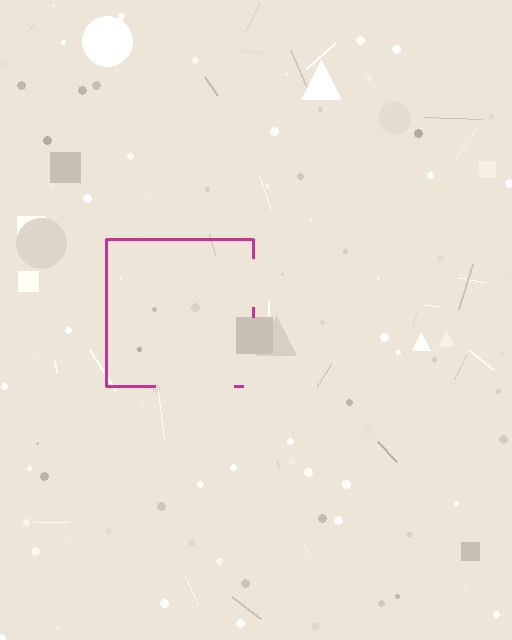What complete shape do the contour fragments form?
The contour fragments form a square.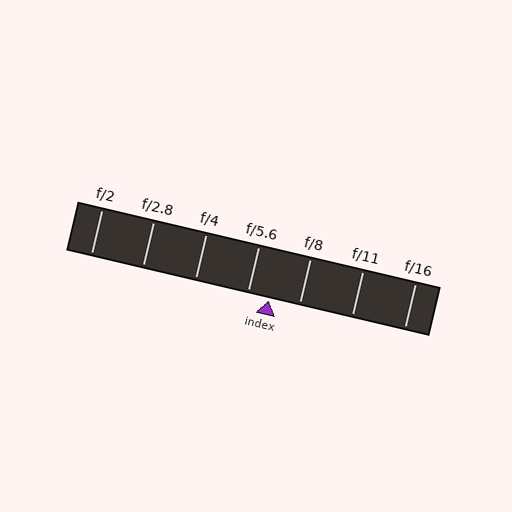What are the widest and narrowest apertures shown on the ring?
The widest aperture shown is f/2 and the narrowest is f/16.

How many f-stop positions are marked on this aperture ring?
There are 7 f-stop positions marked.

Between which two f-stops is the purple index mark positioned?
The index mark is between f/5.6 and f/8.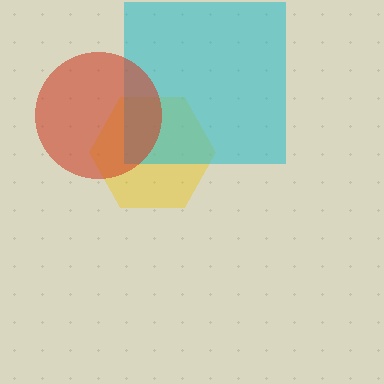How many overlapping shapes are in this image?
There are 3 overlapping shapes in the image.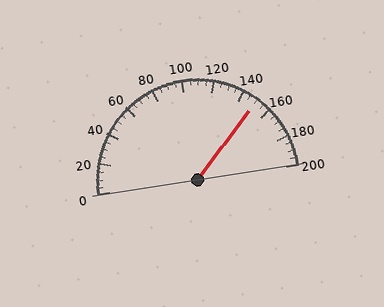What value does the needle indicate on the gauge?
The needle indicates approximately 150.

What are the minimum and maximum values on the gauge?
The gauge ranges from 0 to 200.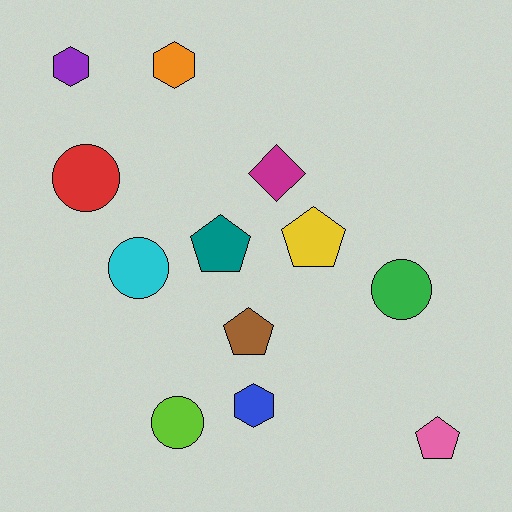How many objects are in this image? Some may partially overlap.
There are 12 objects.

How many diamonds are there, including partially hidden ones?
There is 1 diamond.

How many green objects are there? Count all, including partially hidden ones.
There is 1 green object.